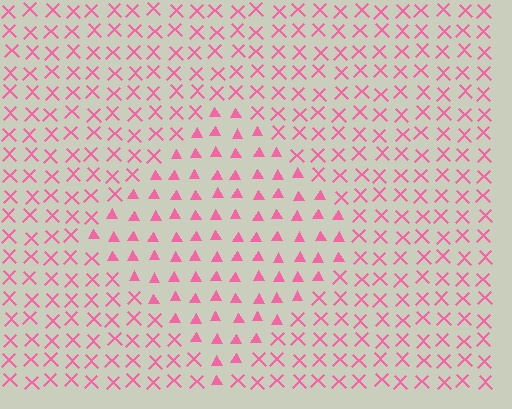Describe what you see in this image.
The image is filled with small pink elements arranged in a uniform grid. A diamond-shaped region contains triangles, while the surrounding area contains X marks. The boundary is defined purely by the change in element shape.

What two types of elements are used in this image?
The image uses triangles inside the diamond region and X marks outside it.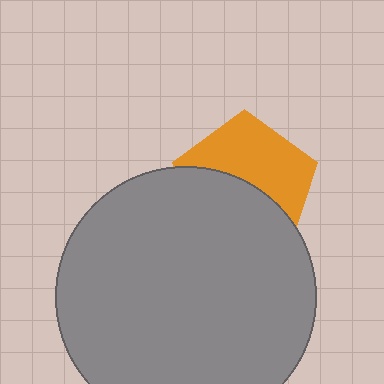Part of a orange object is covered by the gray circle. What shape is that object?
It is a pentagon.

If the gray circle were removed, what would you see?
You would see the complete orange pentagon.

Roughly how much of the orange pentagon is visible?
About half of it is visible (roughly 49%).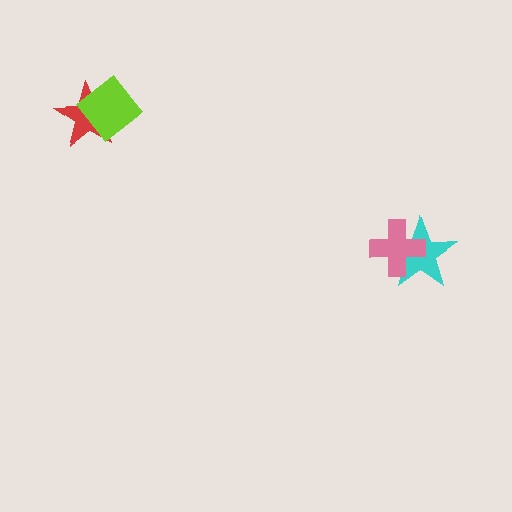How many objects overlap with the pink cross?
1 object overlaps with the pink cross.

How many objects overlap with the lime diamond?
1 object overlaps with the lime diamond.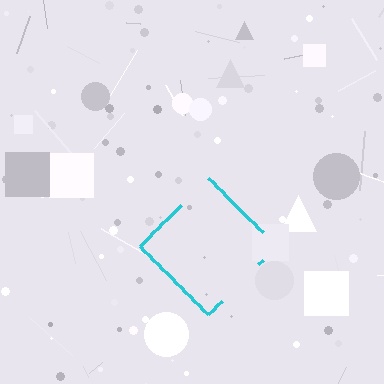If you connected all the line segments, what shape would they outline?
They would outline a diamond.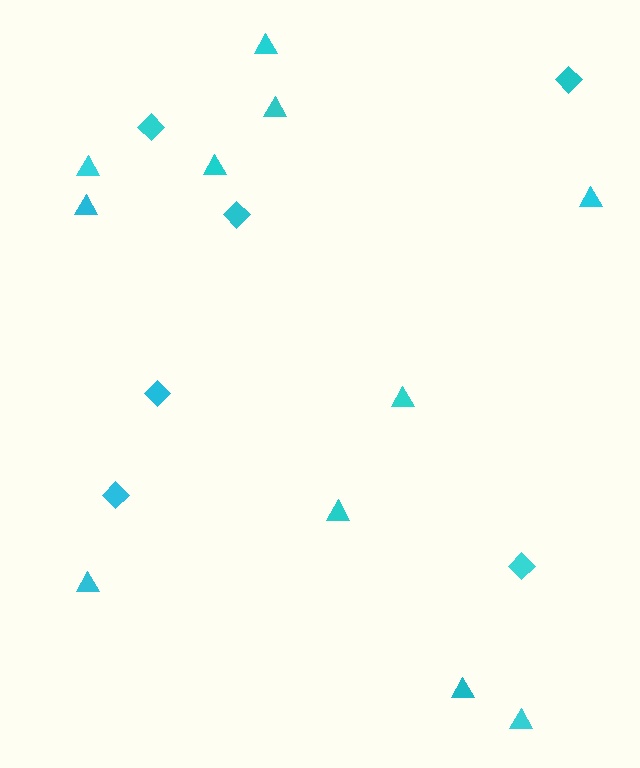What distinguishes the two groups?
There are 2 groups: one group of triangles (11) and one group of diamonds (6).